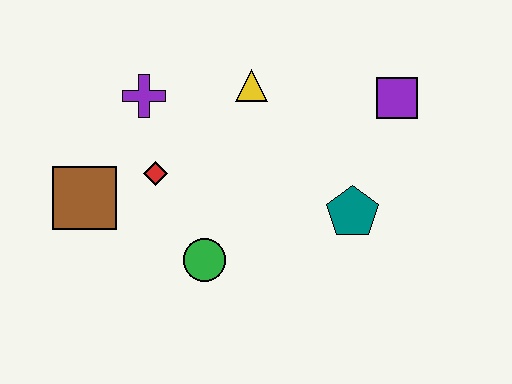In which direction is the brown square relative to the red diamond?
The brown square is to the left of the red diamond.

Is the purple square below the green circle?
No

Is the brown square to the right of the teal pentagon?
No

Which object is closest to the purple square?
The teal pentagon is closest to the purple square.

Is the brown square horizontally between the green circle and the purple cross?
No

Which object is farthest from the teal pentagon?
The brown square is farthest from the teal pentagon.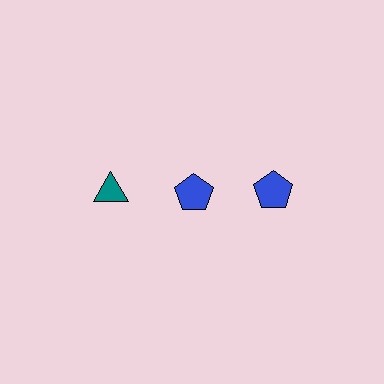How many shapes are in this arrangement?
There are 3 shapes arranged in a grid pattern.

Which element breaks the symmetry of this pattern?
The teal triangle in the top row, leftmost column breaks the symmetry. All other shapes are blue pentagons.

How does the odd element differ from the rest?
It differs in both color (teal instead of blue) and shape (triangle instead of pentagon).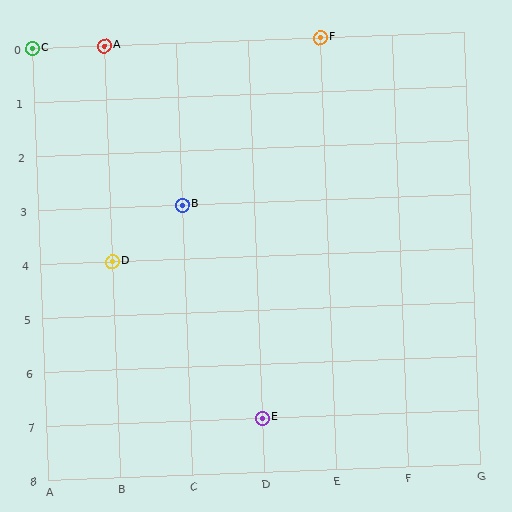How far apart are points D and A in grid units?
Points D and A are 4 rows apart.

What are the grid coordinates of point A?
Point A is at grid coordinates (B, 0).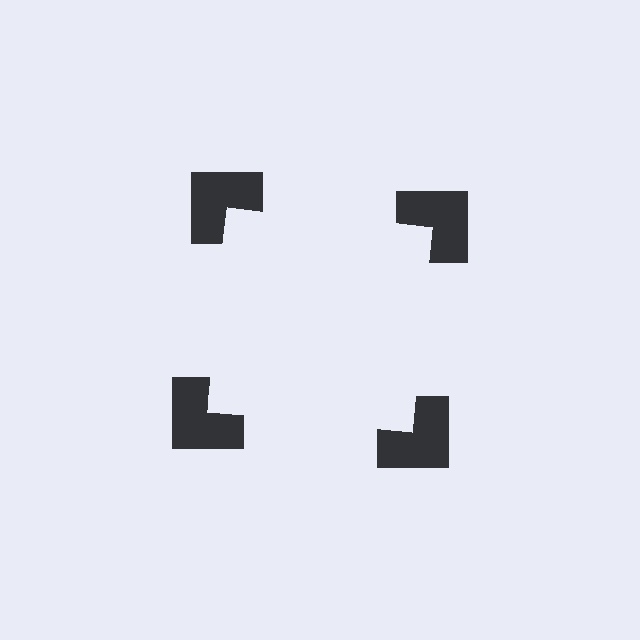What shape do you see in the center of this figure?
An illusory square — its edges are inferred from the aligned wedge cuts in the notched squares, not physically drawn.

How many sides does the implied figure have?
4 sides.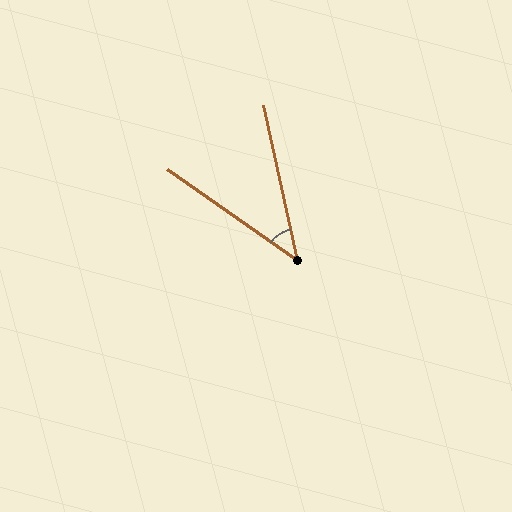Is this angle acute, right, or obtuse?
It is acute.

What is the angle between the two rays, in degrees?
Approximately 43 degrees.